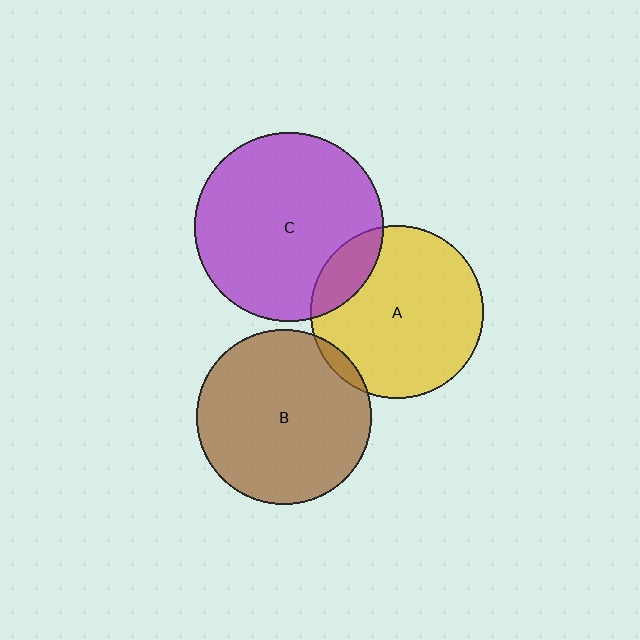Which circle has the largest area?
Circle C (purple).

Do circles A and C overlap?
Yes.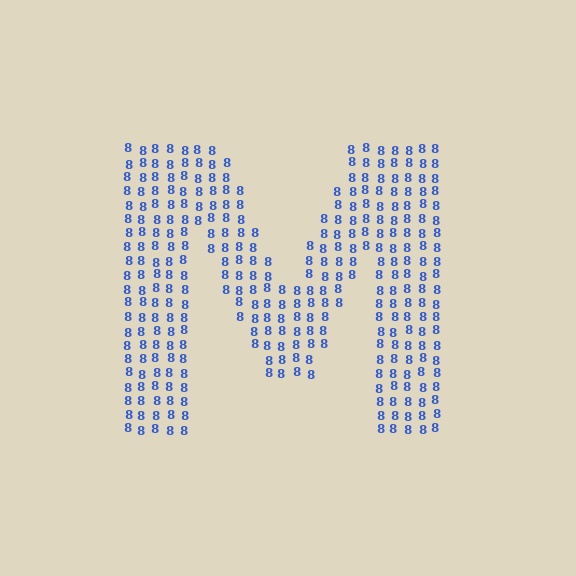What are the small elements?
The small elements are digit 8's.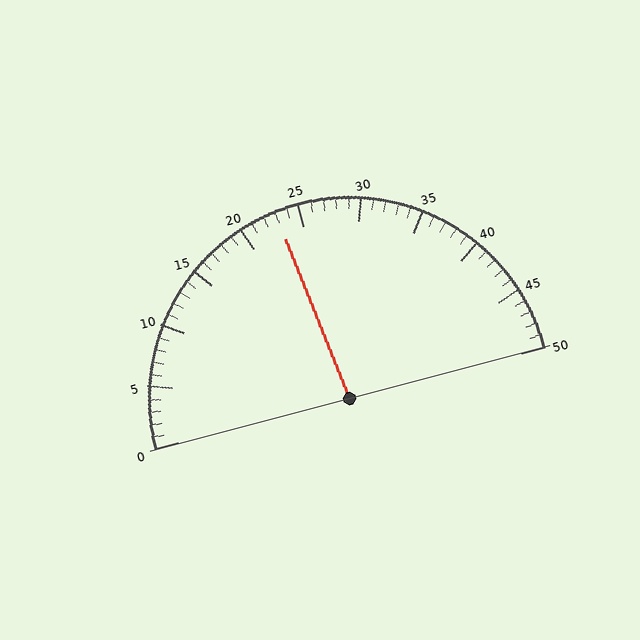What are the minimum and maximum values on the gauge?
The gauge ranges from 0 to 50.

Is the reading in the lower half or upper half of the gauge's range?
The reading is in the lower half of the range (0 to 50).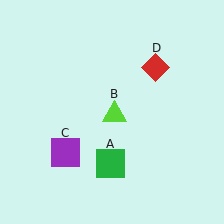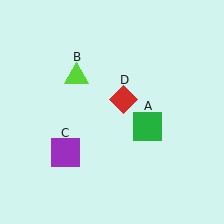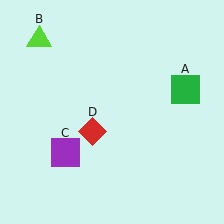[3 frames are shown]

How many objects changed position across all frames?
3 objects changed position: green square (object A), lime triangle (object B), red diamond (object D).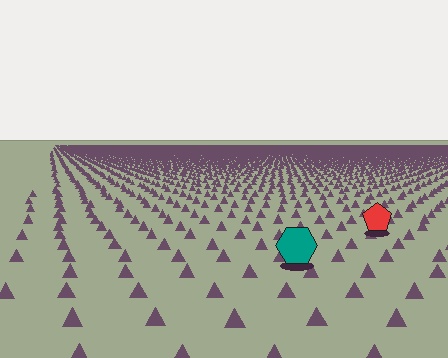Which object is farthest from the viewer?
The red pentagon is farthest from the viewer. It appears smaller and the ground texture around it is denser.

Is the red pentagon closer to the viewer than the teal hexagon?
No. The teal hexagon is closer — you can tell from the texture gradient: the ground texture is coarser near it.